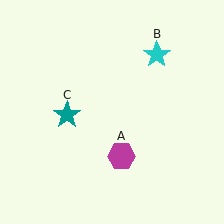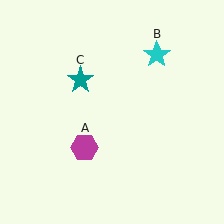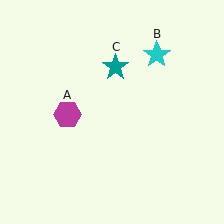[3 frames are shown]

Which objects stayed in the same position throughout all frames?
Cyan star (object B) remained stationary.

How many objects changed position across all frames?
2 objects changed position: magenta hexagon (object A), teal star (object C).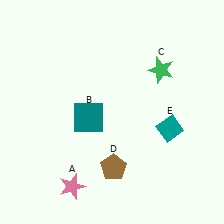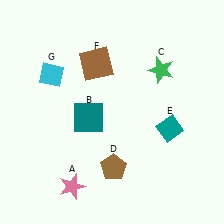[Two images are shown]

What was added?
A brown square (F), a cyan diamond (G) were added in Image 2.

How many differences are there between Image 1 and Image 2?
There are 2 differences between the two images.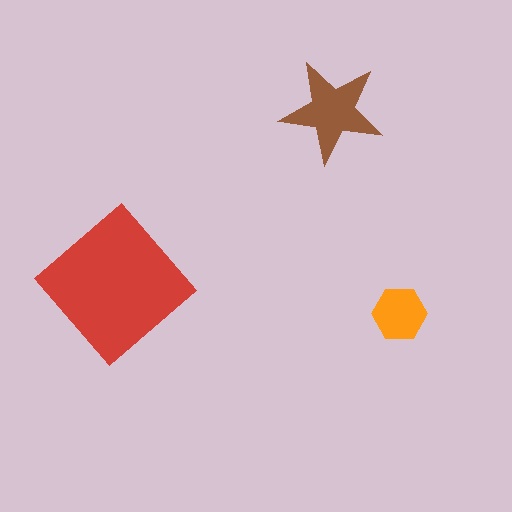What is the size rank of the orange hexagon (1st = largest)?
3rd.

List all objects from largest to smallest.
The red diamond, the brown star, the orange hexagon.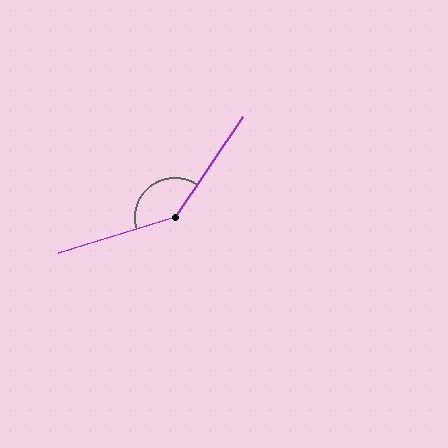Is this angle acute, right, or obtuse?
It is obtuse.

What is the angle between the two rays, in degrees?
Approximately 141 degrees.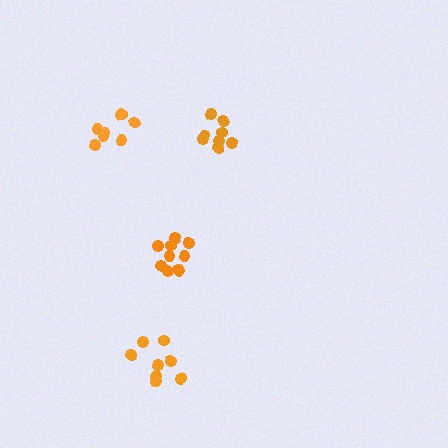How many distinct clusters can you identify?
There are 4 distinct clusters.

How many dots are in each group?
Group 1: 8 dots, Group 2: 8 dots, Group 3: 8 dots, Group 4: 10 dots (34 total).